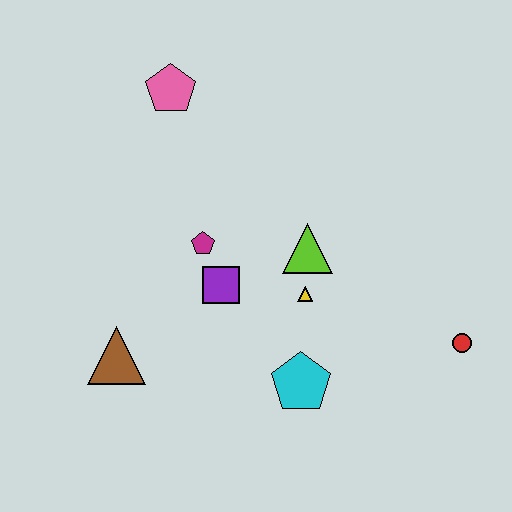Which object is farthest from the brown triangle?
The red circle is farthest from the brown triangle.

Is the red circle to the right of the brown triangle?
Yes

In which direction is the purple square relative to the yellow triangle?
The purple square is to the left of the yellow triangle.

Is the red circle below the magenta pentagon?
Yes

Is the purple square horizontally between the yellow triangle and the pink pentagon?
Yes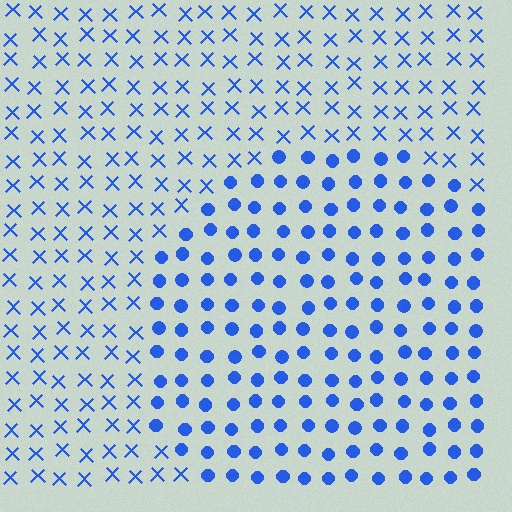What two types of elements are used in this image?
The image uses circles inside the circle region and X marks outside it.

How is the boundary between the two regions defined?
The boundary is defined by a change in element shape: circles inside vs. X marks outside. All elements share the same color and spacing.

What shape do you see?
I see a circle.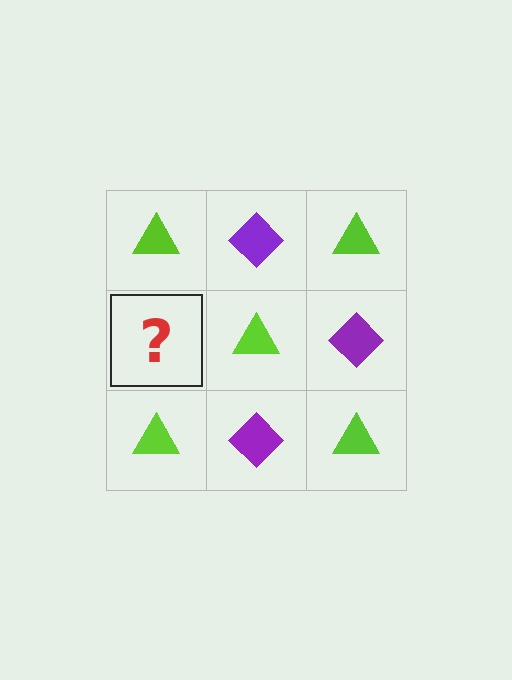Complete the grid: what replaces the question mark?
The question mark should be replaced with a purple diamond.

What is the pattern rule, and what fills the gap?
The rule is that it alternates lime triangle and purple diamond in a checkerboard pattern. The gap should be filled with a purple diamond.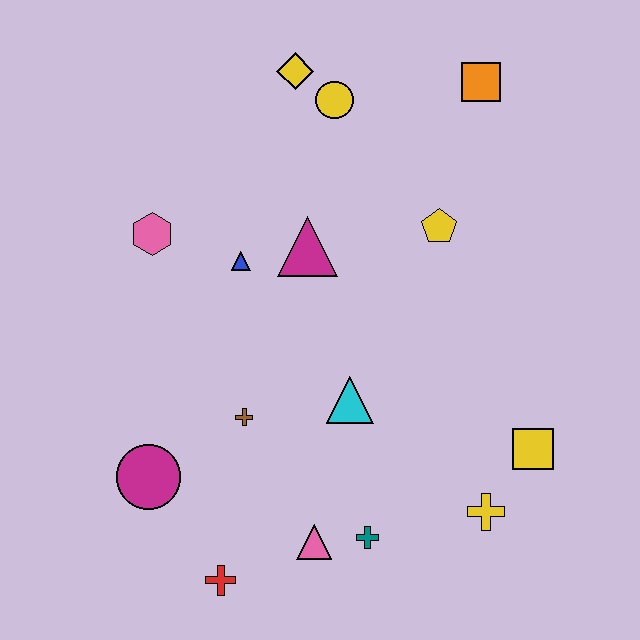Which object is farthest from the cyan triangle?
The orange square is farthest from the cyan triangle.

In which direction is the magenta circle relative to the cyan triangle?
The magenta circle is to the left of the cyan triangle.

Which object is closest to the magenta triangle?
The blue triangle is closest to the magenta triangle.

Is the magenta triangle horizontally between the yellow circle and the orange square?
No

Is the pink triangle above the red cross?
Yes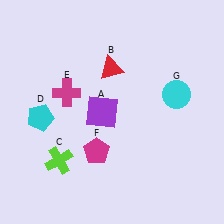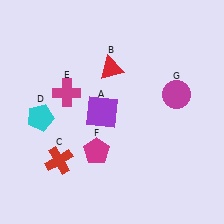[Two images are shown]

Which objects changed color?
C changed from lime to red. G changed from cyan to magenta.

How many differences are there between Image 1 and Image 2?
There are 2 differences between the two images.